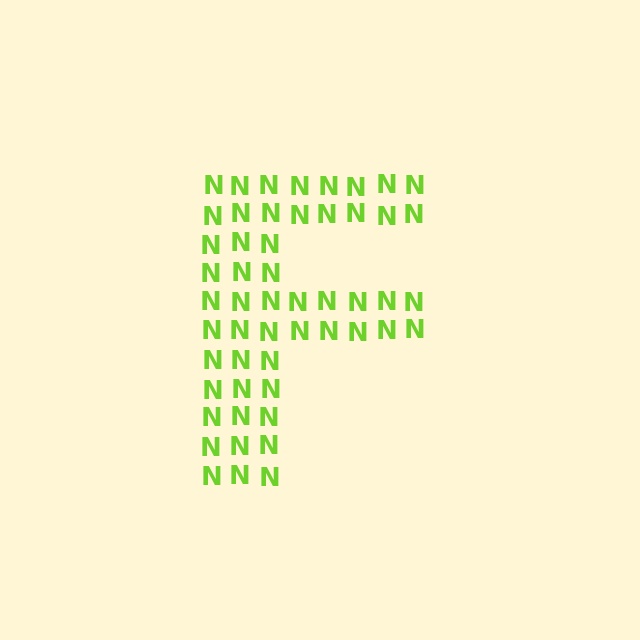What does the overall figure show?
The overall figure shows the letter F.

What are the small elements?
The small elements are letter N's.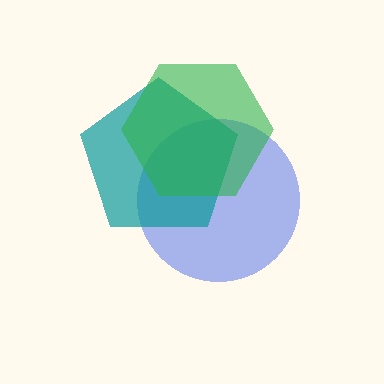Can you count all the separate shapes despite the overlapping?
Yes, there are 3 separate shapes.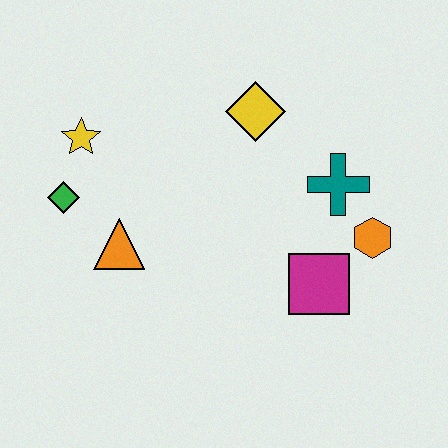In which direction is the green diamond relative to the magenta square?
The green diamond is to the left of the magenta square.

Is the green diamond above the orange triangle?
Yes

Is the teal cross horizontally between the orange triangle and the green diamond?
No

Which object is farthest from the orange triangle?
The orange hexagon is farthest from the orange triangle.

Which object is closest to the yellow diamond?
The teal cross is closest to the yellow diamond.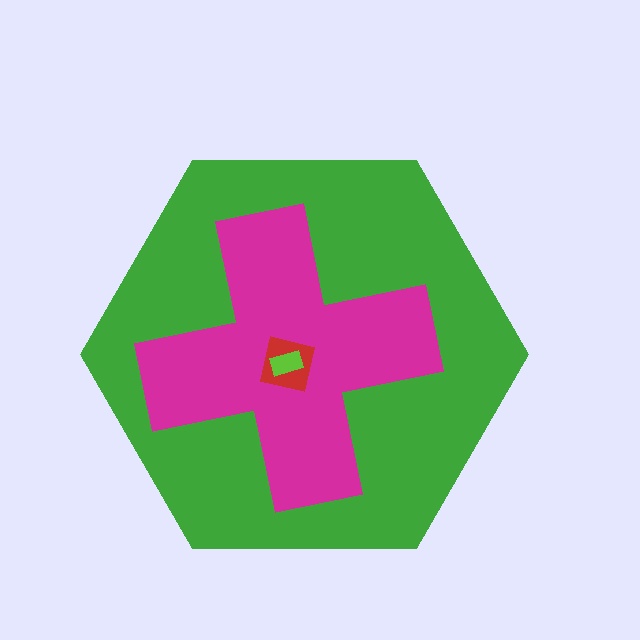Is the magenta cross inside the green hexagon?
Yes.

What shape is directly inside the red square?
The lime rectangle.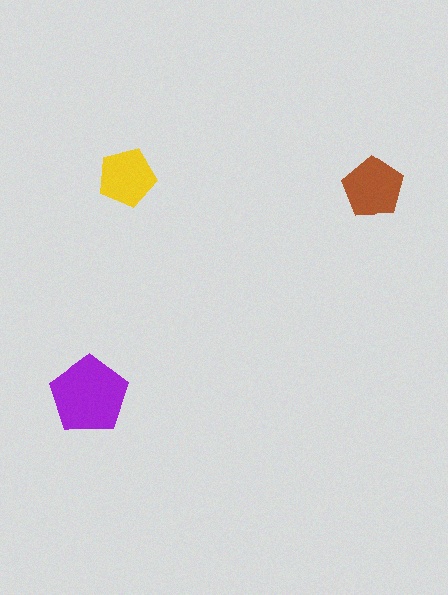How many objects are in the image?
There are 3 objects in the image.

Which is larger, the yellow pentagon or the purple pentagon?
The purple one.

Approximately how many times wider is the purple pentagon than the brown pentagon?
About 1.5 times wider.